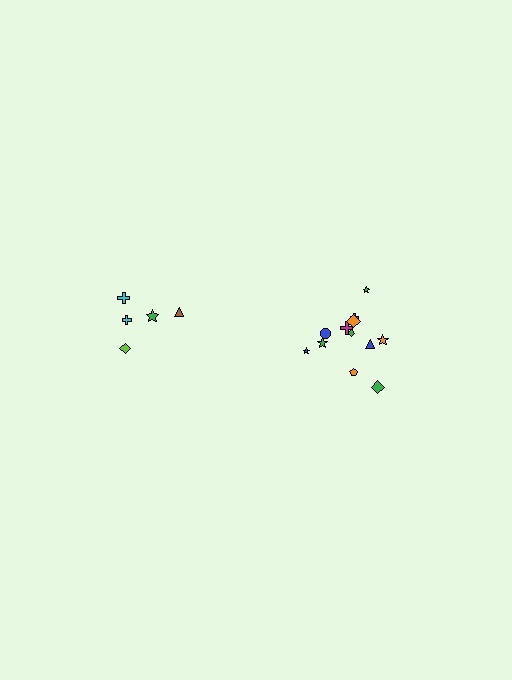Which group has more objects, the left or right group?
The right group.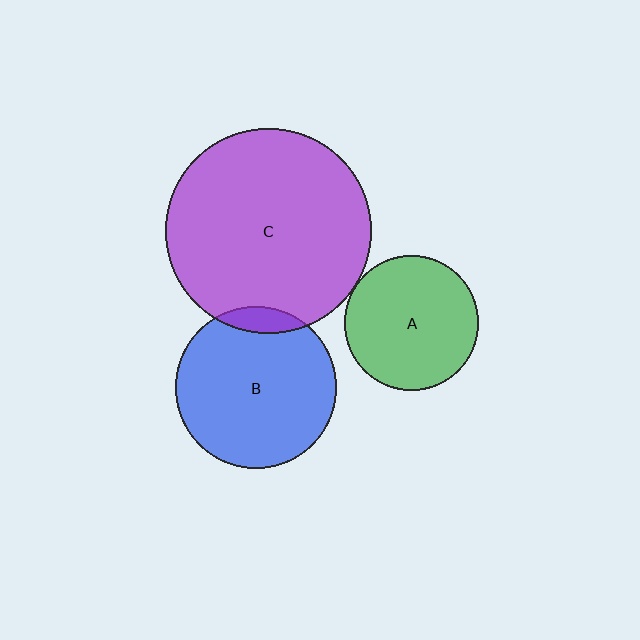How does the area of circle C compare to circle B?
Approximately 1.6 times.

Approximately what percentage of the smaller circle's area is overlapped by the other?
Approximately 10%.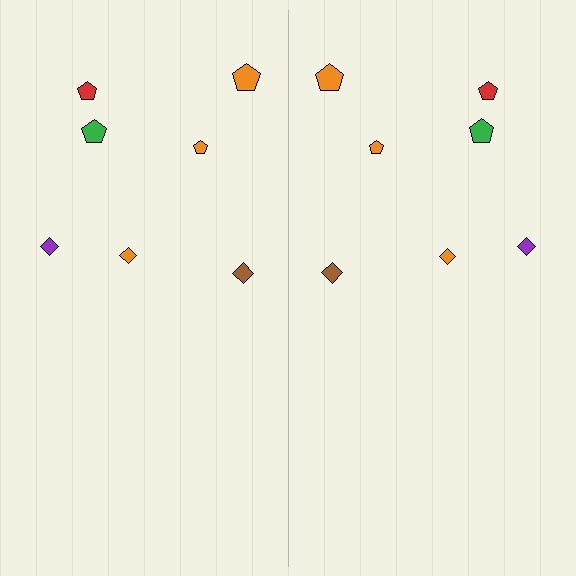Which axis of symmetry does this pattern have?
The pattern has a vertical axis of symmetry running through the center of the image.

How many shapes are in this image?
There are 14 shapes in this image.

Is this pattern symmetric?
Yes, this pattern has bilateral (reflection) symmetry.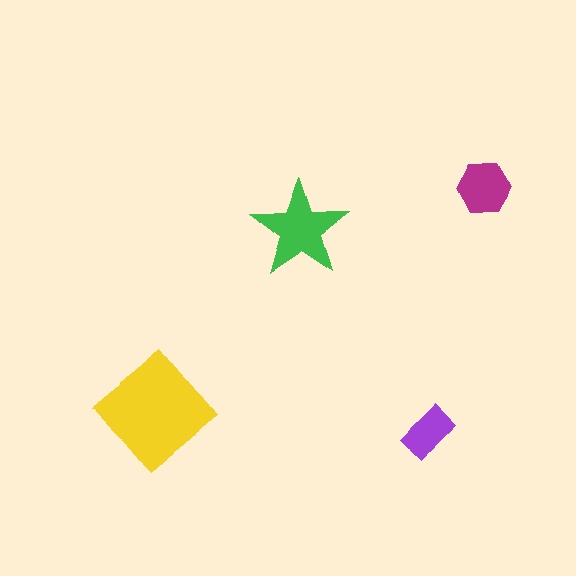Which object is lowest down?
The purple rectangle is bottommost.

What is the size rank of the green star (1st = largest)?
2nd.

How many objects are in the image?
There are 4 objects in the image.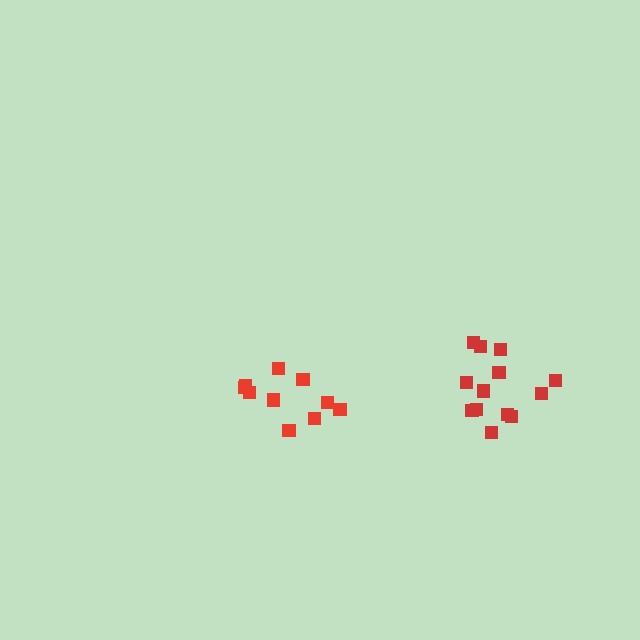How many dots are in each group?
Group 1: 10 dots, Group 2: 13 dots (23 total).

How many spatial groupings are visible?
There are 2 spatial groupings.